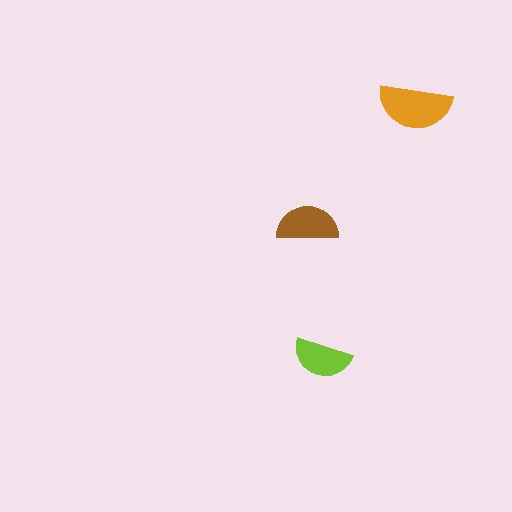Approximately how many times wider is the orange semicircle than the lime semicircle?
About 1.5 times wider.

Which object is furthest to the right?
The orange semicircle is rightmost.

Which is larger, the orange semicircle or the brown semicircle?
The orange one.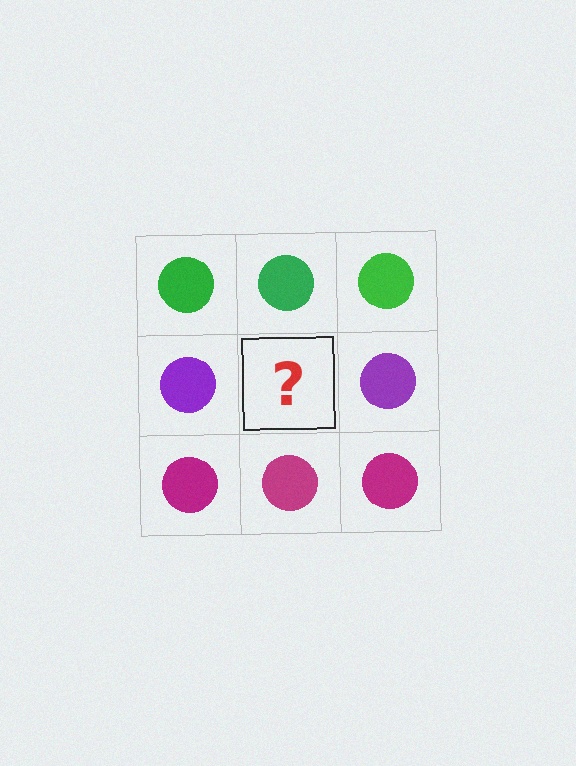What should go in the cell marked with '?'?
The missing cell should contain a purple circle.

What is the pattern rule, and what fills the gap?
The rule is that each row has a consistent color. The gap should be filled with a purple circle.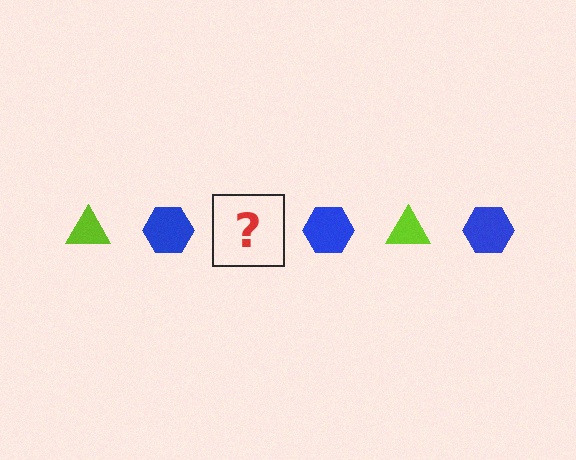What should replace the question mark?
The question mark should be replaced with a lime triangle.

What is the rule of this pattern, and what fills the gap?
The rule is that the pattern alternates between lime triangle and blue hexagon. The gap should be filled with a lime triangle.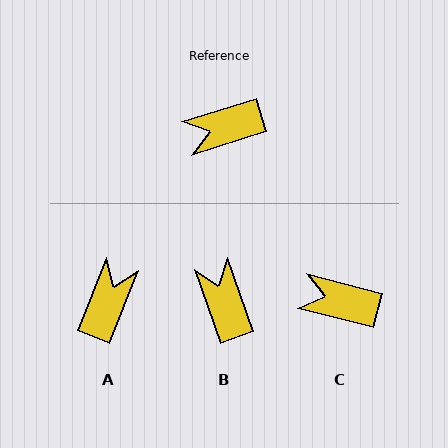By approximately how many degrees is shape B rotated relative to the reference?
Approximately 87 degrees clockwise.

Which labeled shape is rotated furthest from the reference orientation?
A, about 129 degrees away.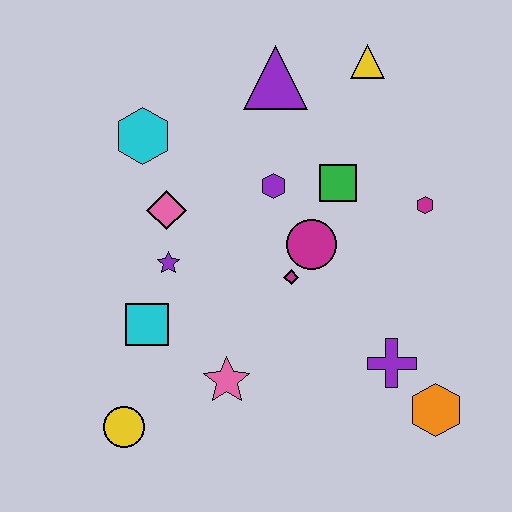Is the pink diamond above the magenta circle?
Yes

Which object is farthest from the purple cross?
The cyan hexagon is farthest from the purple cross.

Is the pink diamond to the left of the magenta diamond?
Yes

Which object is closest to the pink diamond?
The purple star is closest to the pink diamond.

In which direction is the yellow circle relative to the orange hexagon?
The yellow circle is to the left of the orange hexagon.